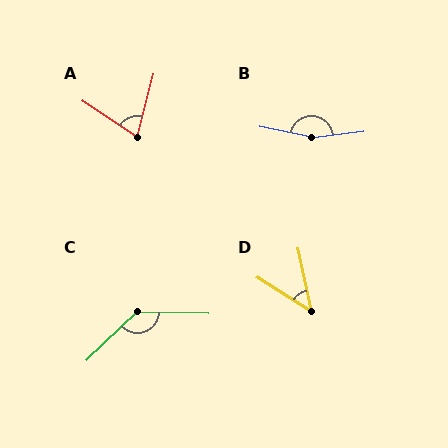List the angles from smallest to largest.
D (46°), A (70°), C (135°), B (161°).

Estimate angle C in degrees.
Approximately 135 degrees.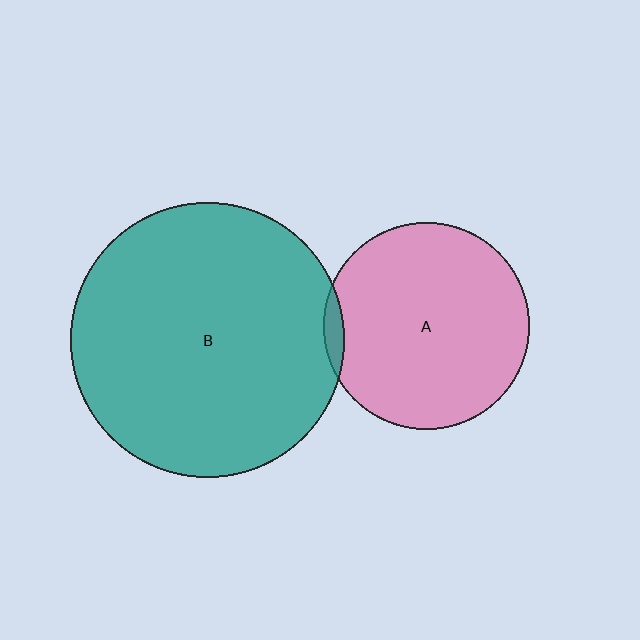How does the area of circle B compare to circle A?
Approximately 1.8 times.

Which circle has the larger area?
Circle B (teal).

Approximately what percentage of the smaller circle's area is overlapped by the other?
Approximately 5%.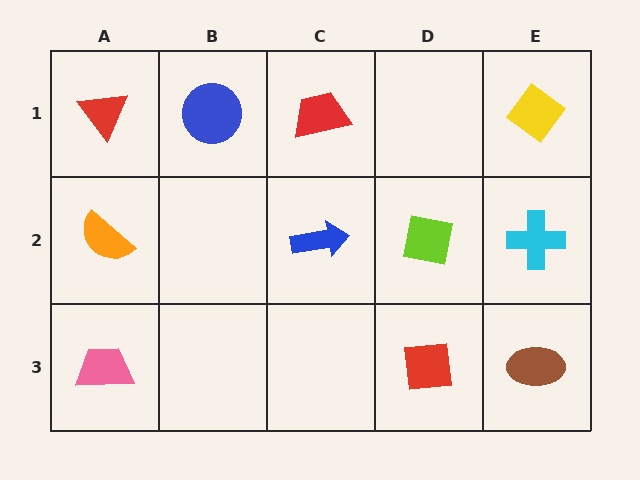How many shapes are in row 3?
3 shapes.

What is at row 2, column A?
An orange semicircle.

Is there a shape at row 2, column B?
No, that cell is empty.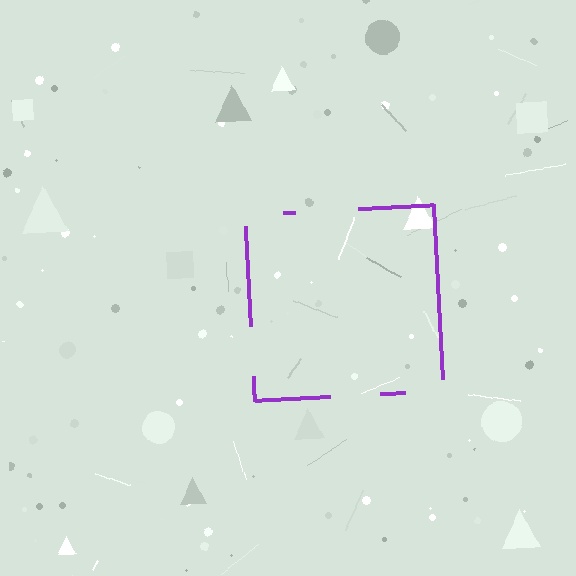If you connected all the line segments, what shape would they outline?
They would outline a square.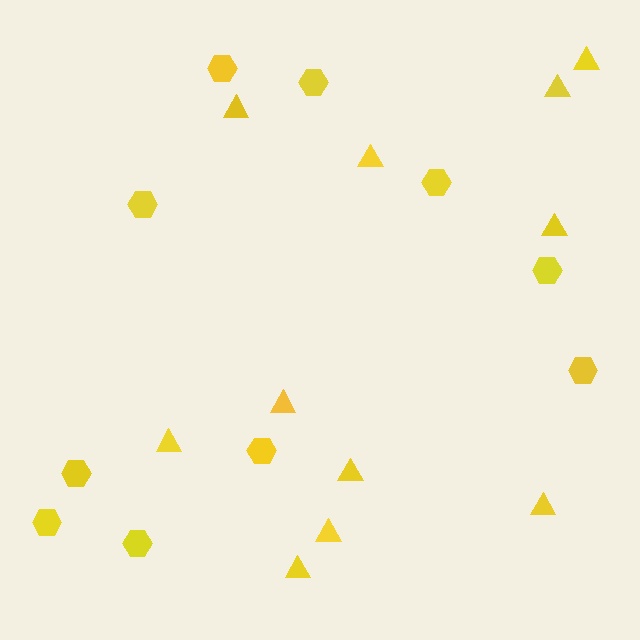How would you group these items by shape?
There are 2 groups: one group of triangles (11) and one group of hexagons (10).